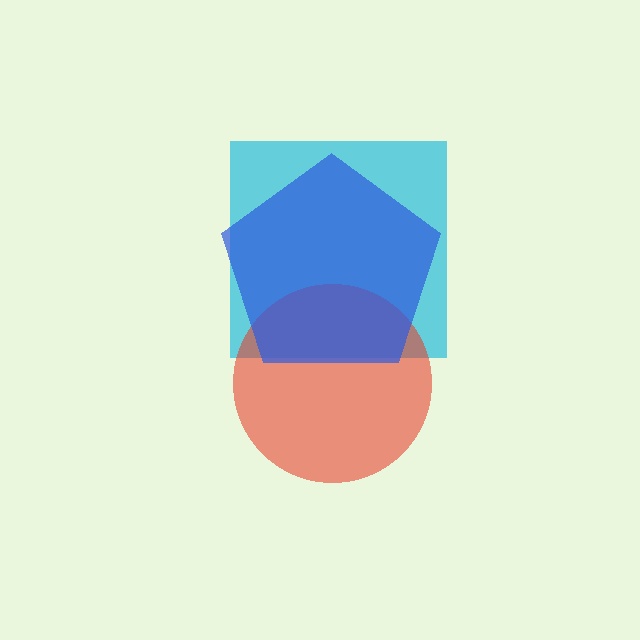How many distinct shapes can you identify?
There are 3 distinct shapes: a cyan square, a red circle, a blue pentagon.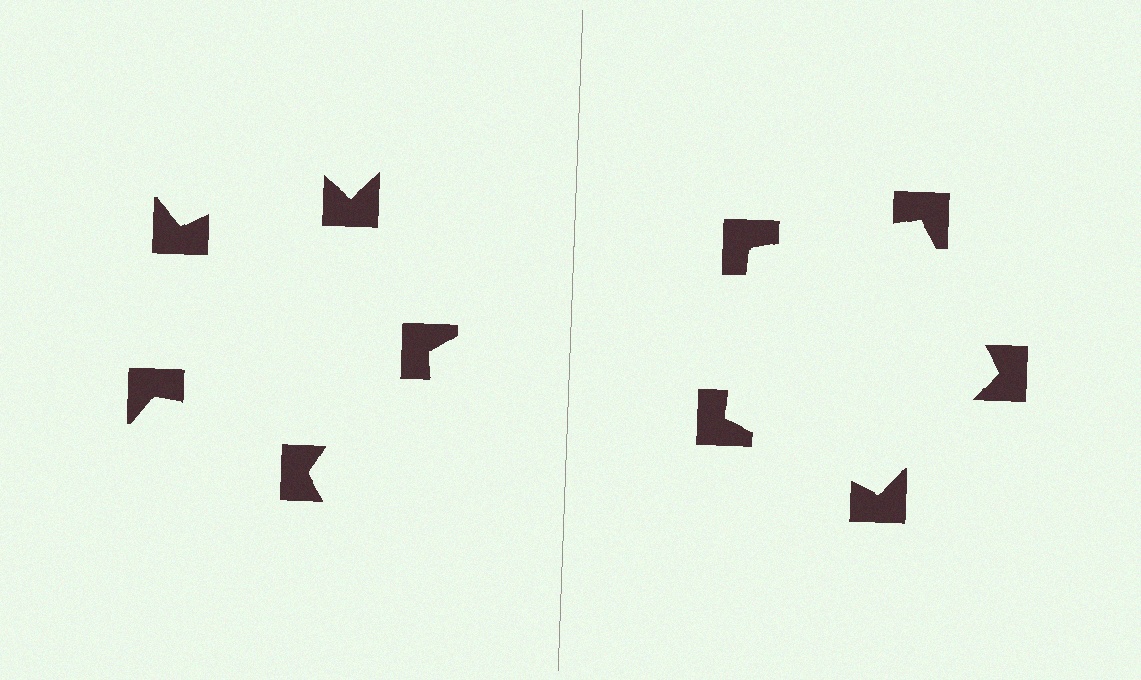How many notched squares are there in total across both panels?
10 — 5 on each side.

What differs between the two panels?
The notched squares are positioned identically on both sides; only the wedge orientations differ. On the right they align to a pentagon; on the left they are misaligned.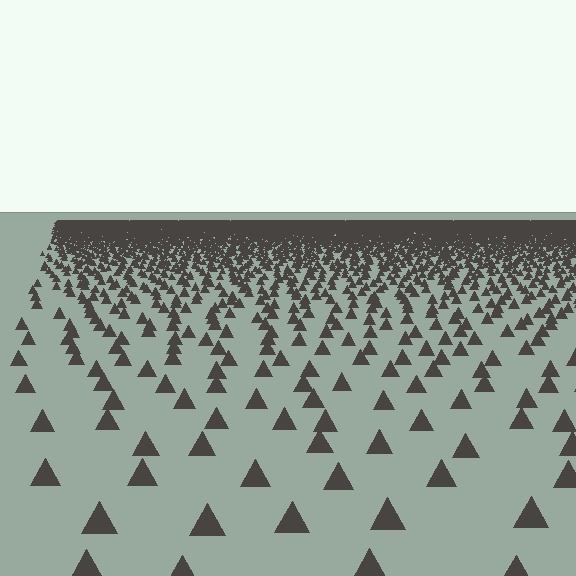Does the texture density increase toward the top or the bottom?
Density increases toward the top.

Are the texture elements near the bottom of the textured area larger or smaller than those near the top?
Larger. Near the bottom, elements are closer to the viewer and appear at a bigger on-screen size.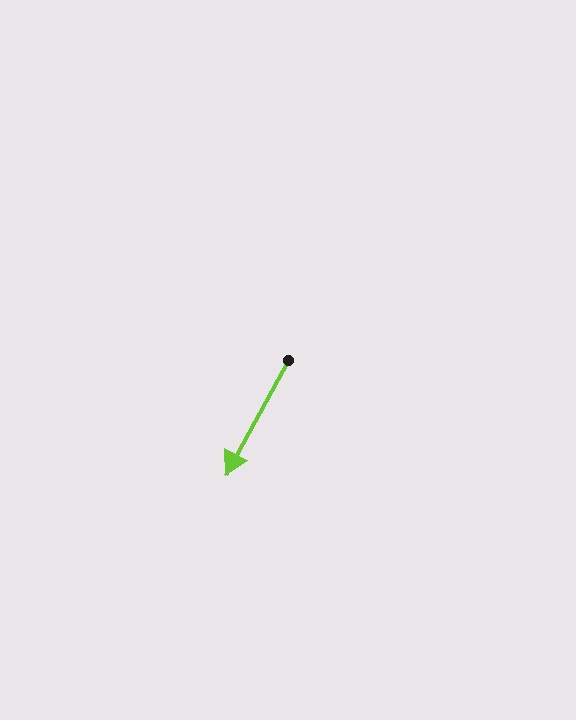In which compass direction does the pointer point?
Southwest.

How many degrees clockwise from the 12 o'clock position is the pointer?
Approximately 209 degrees.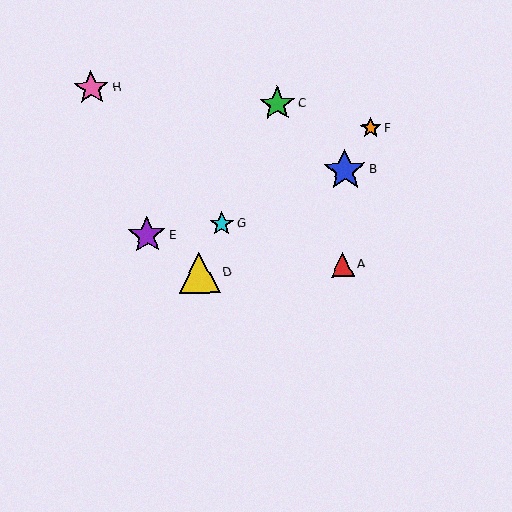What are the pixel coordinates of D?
Object D is at (199, 273).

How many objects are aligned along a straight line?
3 objects (C, D, G) are aligned along a straight line.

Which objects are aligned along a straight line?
Objects C, D, G are aligned along a straight line.